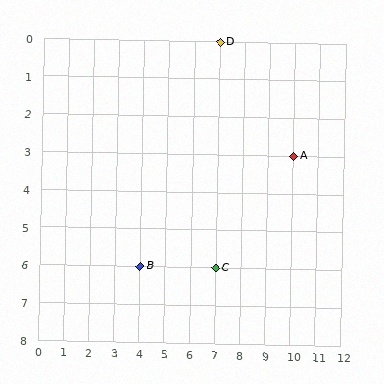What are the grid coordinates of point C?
Point C is at grid coordinates (7, 6).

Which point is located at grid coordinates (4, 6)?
Point B is at (4, 6).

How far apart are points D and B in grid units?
Points D and B are 3 columns and 6 rows apart (about 6.7 grid units diagonally).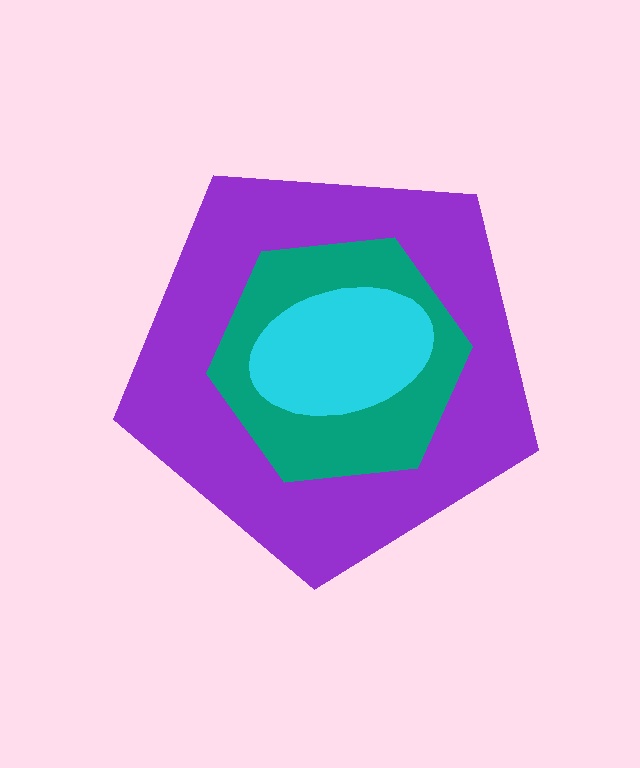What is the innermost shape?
The cyan ellipse.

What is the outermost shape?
The purple pentagon.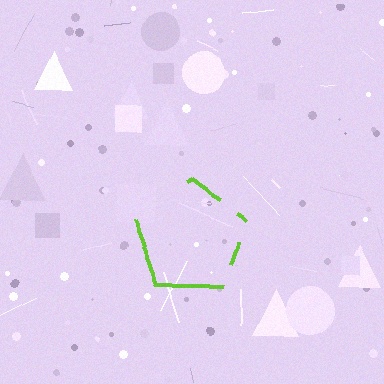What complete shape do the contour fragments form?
The contour fragments form a pentagon.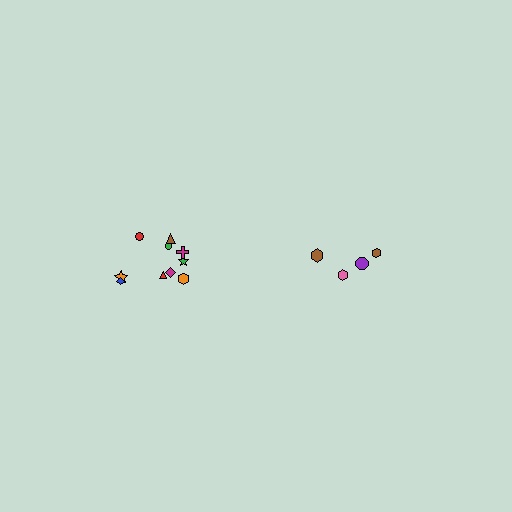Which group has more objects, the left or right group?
The left group.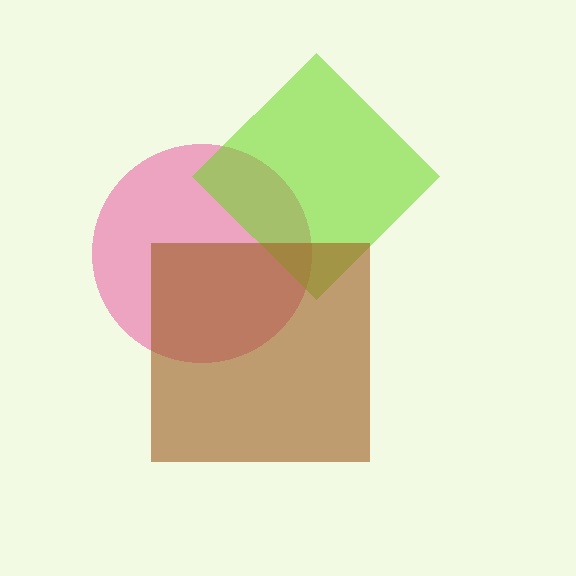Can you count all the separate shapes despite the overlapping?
Yes, there are 3 separate shapes.